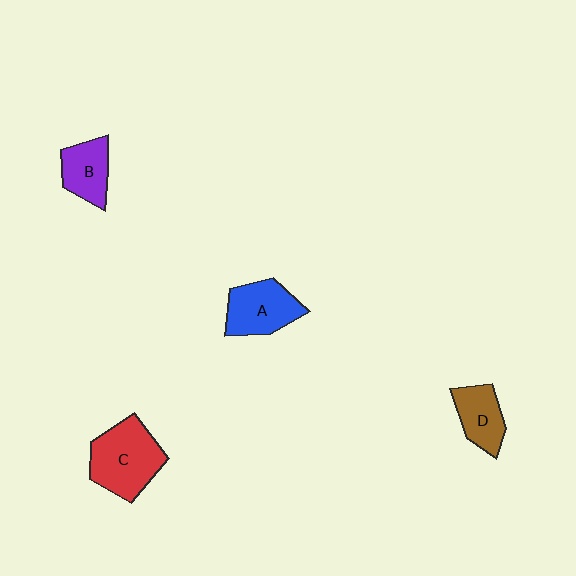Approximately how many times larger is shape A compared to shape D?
Approximately 1.3 times.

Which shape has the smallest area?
Shape D (brown).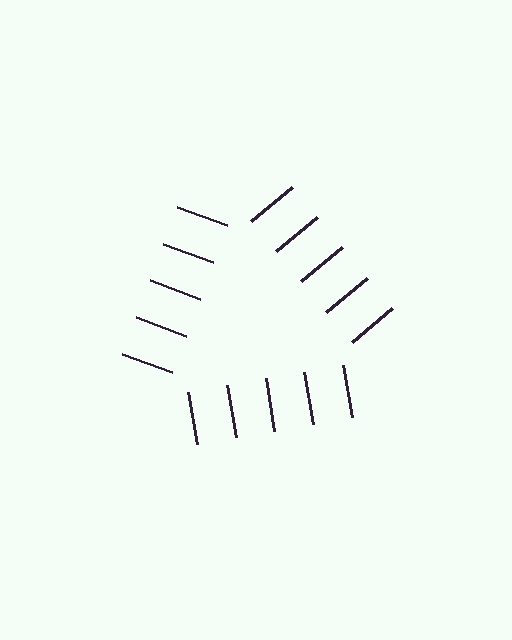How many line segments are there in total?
15 — 5 along each of the 3 edges.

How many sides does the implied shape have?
3 sides — the line-ends trace a triangle.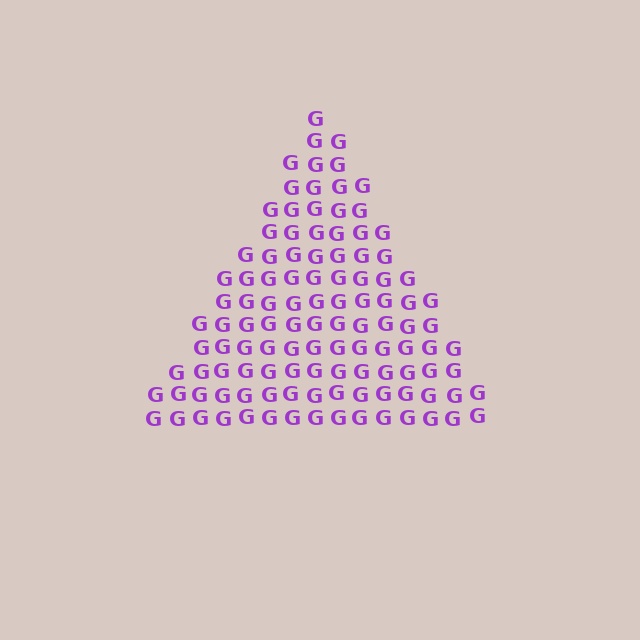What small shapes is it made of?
It is made of small letter G's.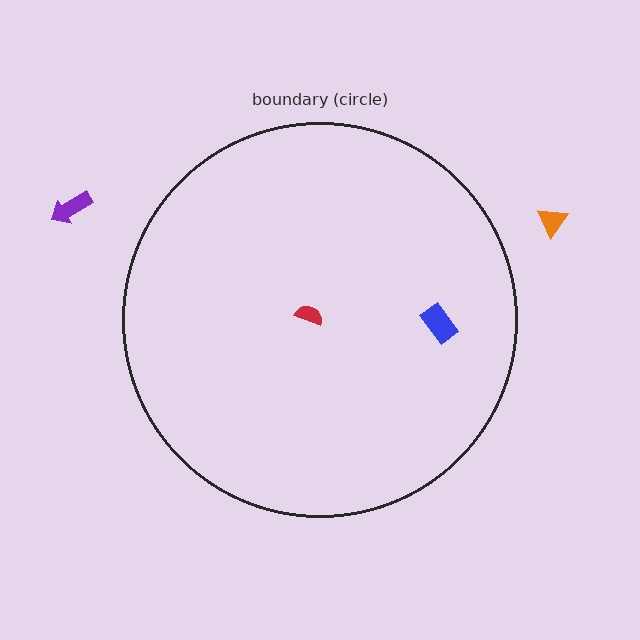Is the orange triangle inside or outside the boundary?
Outside.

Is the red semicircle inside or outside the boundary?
Inside.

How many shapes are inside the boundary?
2 inside, 2 outside.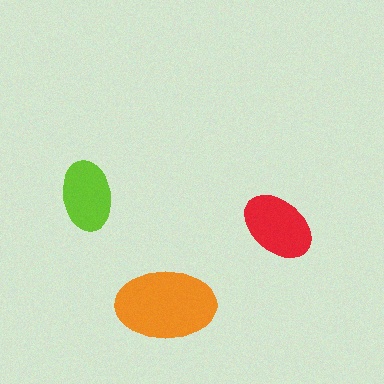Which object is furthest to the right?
The red ellipse is rightmost.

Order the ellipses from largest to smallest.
the orange one, the red one, the lime one.